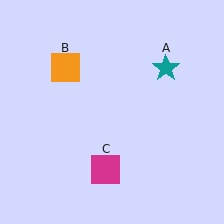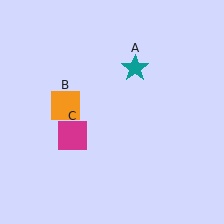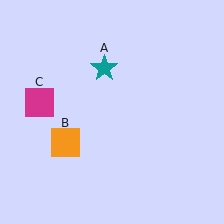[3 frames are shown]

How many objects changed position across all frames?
3 objects changed position: teal star (object A), orange square (object B), magenta square (object C).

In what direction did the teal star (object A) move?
The teal star (object A) moved left.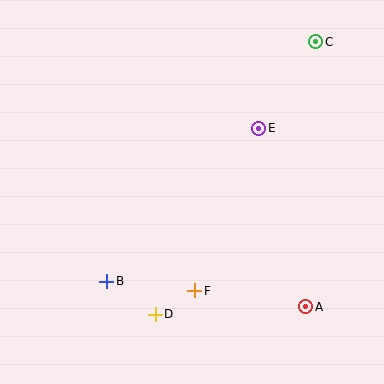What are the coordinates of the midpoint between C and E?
The midpoint between C and E is at (287, 85).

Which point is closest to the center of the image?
Point E at (259, 128) is closest to the center.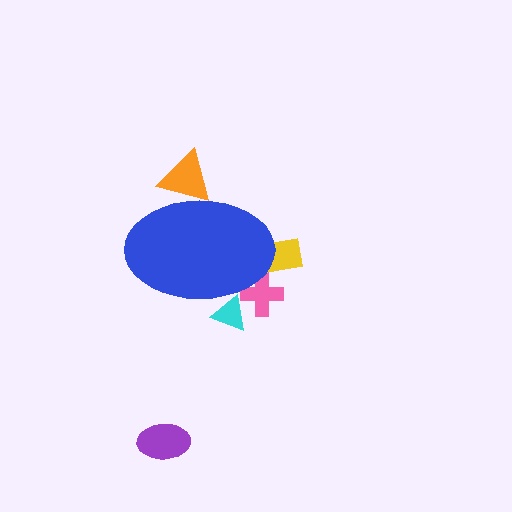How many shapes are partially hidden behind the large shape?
4 shapes are partially hidden.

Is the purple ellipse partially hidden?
No, the purple ellipse is fully visible.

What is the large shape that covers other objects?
A blue ellipse.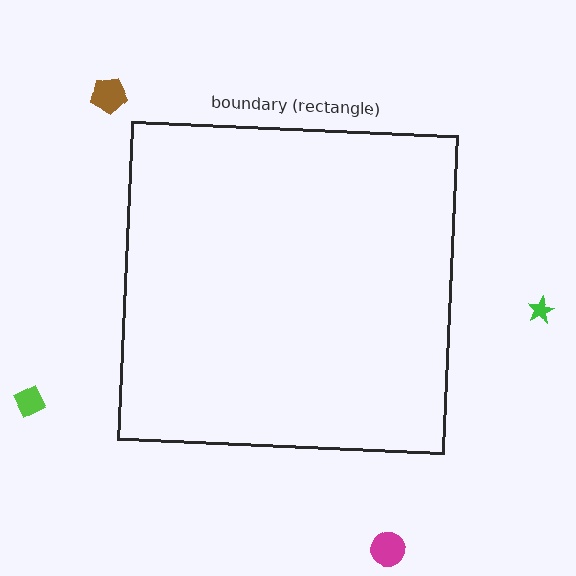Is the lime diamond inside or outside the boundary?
Outside.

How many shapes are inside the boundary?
0 inside, 4 outside.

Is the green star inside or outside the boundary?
Outside.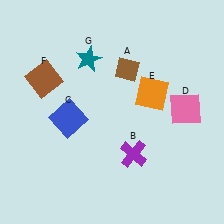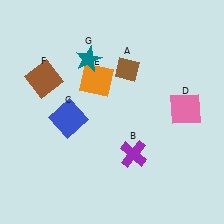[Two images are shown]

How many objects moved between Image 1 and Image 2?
1 object moved between the two images.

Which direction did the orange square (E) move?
The orange square (E) moved left.